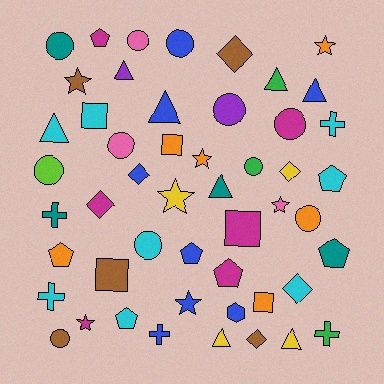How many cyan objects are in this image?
There are 8 cyan objects.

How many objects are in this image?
There are 50 objects.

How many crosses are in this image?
There are 5 crosses.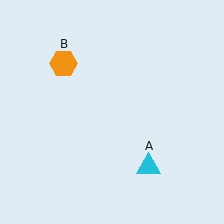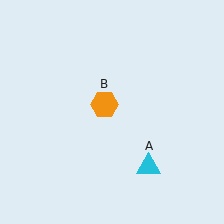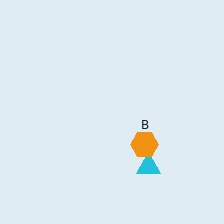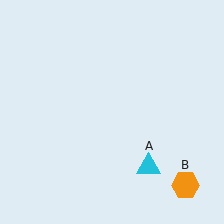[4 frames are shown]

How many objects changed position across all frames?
1 object changed position: orange hexagon (object B).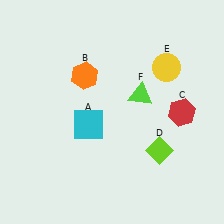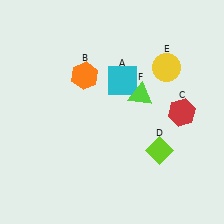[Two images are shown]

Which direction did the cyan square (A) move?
The cyan square (A) moved up.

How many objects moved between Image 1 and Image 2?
1 object moved between the two images.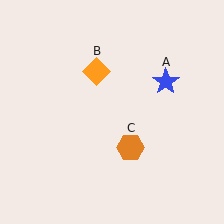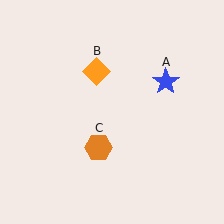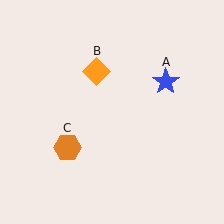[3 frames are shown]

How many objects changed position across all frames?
1 object changed position: orange hexagon (object C).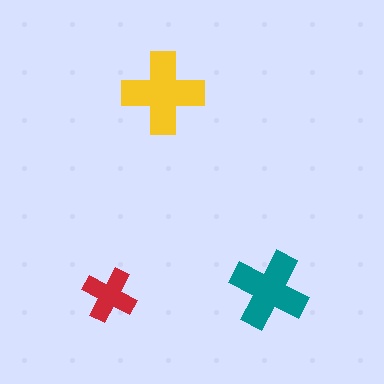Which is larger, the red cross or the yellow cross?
The yellow one.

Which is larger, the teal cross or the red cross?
The teal one.